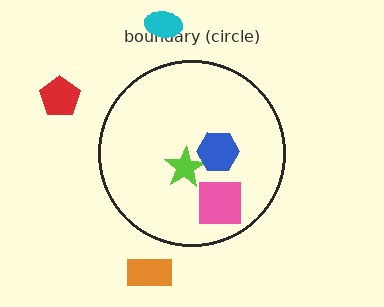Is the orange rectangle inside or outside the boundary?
Outside.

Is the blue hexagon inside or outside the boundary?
Inside.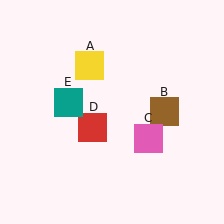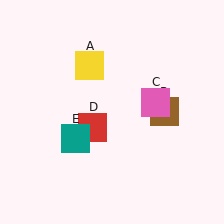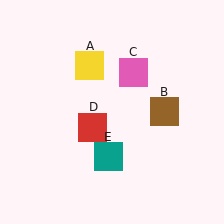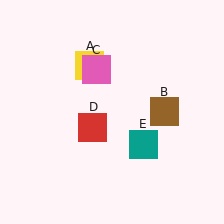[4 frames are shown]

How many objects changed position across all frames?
2 objects changed position: pink square (object C), teal square (object E).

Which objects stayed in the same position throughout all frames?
Yellow square (object A) and brown square (object B) and red square (object D) remained stationary.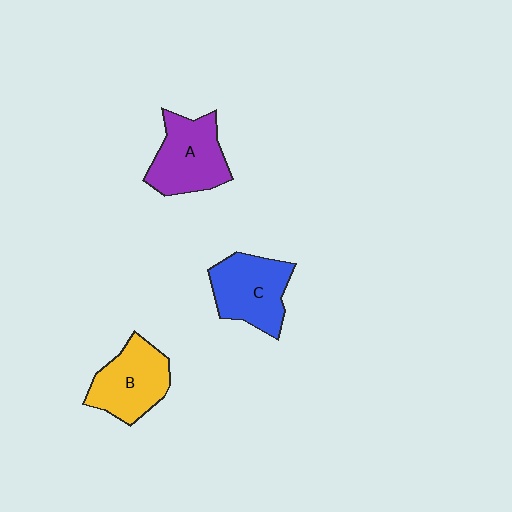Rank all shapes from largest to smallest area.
From largest to smallest: A (purple), C (blue), B (yellow).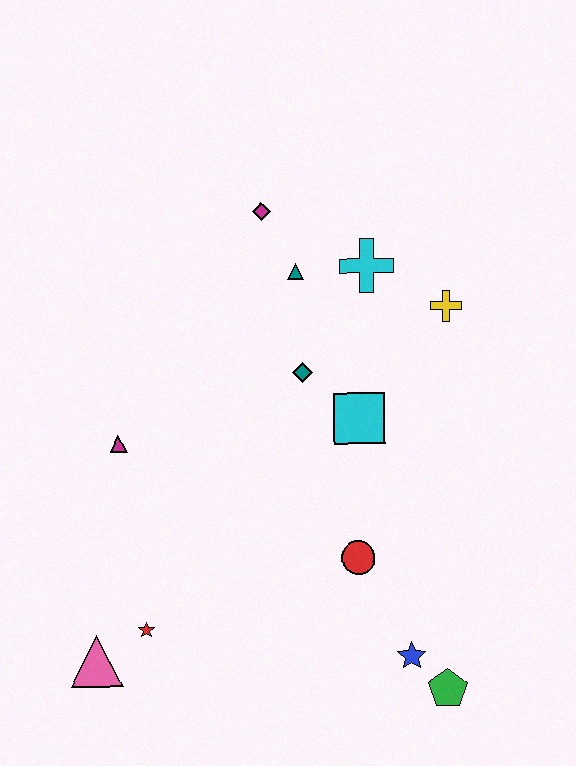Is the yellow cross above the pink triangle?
Yes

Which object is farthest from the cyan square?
The pink triangle is farthest from the cyan square.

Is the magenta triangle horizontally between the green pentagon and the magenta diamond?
No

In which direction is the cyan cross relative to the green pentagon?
The cyan cross is above the green pentagon.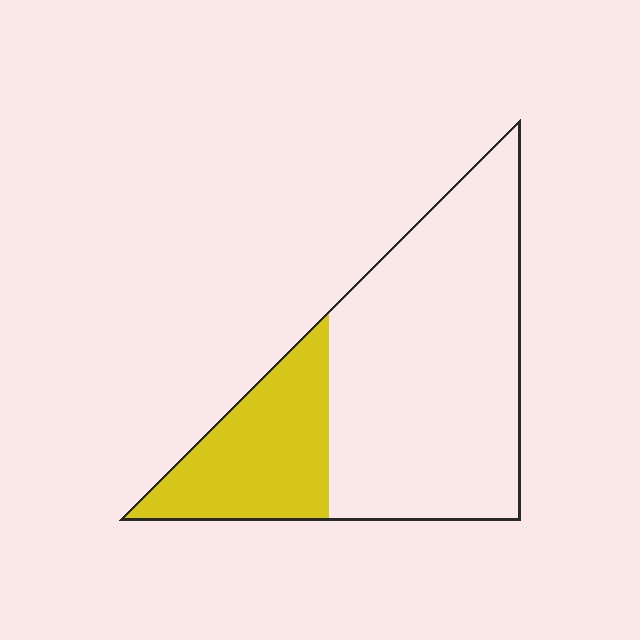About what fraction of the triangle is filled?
About one quarter (1/4).